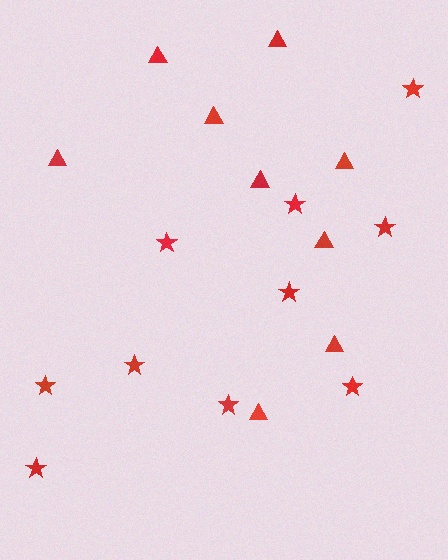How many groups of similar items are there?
There are 2 groups: one group of triangles (9) and one group of stars (10).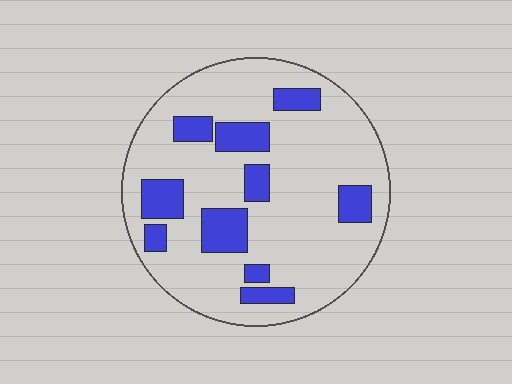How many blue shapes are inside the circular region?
10.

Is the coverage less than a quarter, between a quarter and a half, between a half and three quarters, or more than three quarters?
Less than a quarter.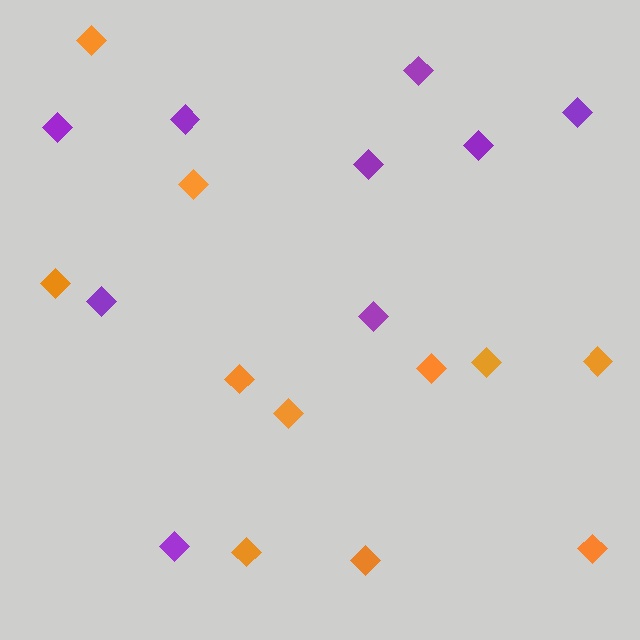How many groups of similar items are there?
There are 2 groups: one group of purple diamonds (9) and one group of orange diamonds (11).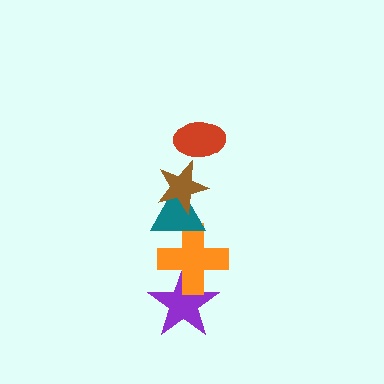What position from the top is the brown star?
The brown star is 2nd from the top.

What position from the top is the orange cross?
The orange cross is 4th from the top.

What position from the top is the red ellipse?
The red ellipse is 1st from the top.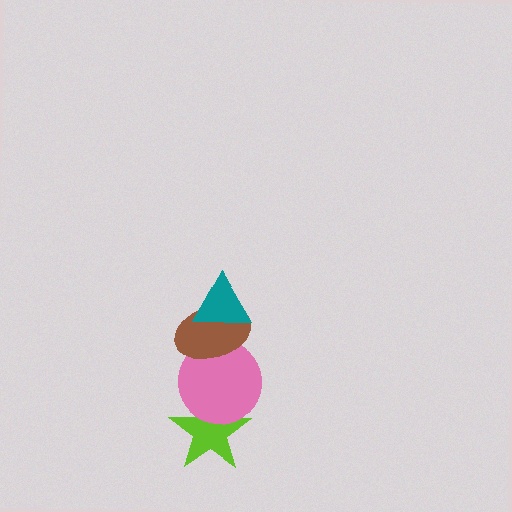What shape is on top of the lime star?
The pink circle is on top of the lime star.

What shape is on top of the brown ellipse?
The teal triangle is on top of the brown ellipse.